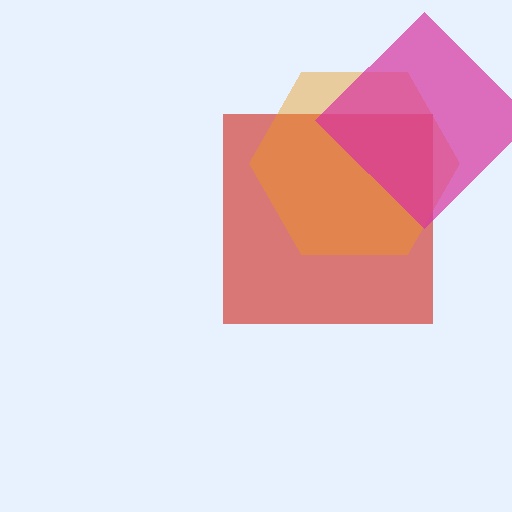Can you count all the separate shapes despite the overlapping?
Yes, there are 3 separate shapes.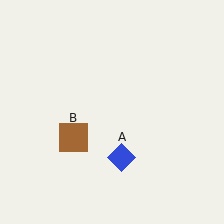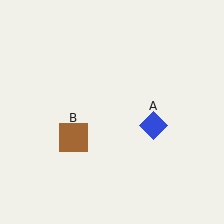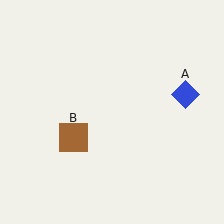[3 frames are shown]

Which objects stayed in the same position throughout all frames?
Brown square (object B) remained stationary.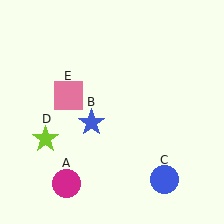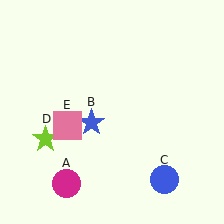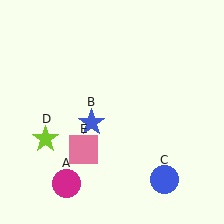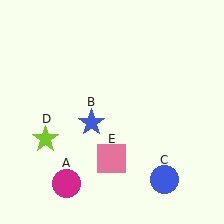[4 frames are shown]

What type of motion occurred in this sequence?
The pink square (object E) rotated counterclockwise around the center of the scene.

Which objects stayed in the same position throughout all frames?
Magenta circle (object A) and blue star (object B) and blue circle (object C) and lime star (object D) remained stationary.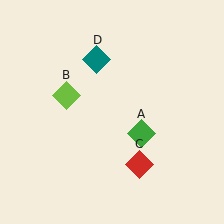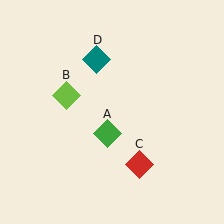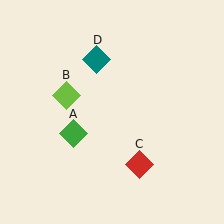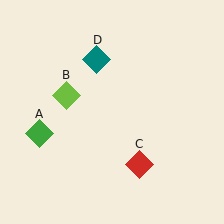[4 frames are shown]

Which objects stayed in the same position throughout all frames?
Lime diamond (object B) and red diamond (object C) and teal diamond (object D) remained stationary.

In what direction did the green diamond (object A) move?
The green diamond (object A) moved left.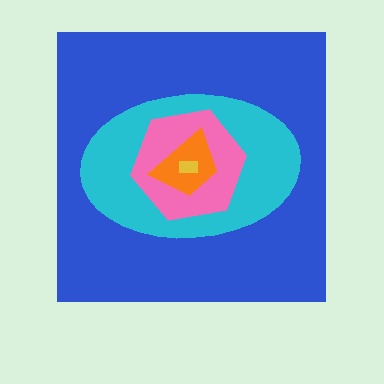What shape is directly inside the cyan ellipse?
The pink hexagon.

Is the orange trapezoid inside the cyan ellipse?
Yes.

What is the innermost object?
The yellow rectangle.